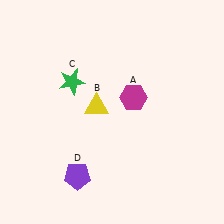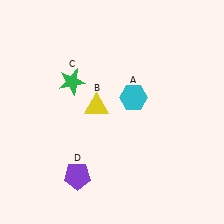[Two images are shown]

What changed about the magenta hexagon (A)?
In Image 1, A is magenta. In Image 2, it changed to cyan.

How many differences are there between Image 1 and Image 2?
There is 1 difference between the two images.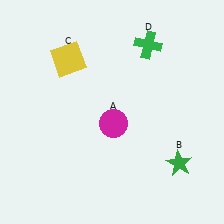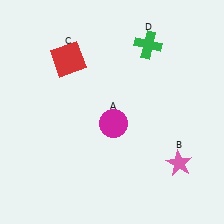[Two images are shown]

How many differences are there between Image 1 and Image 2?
There are 2 differences between the two images.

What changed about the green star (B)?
In Image 1, B is green. In Image 2, it changed to pink.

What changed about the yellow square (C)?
In Image 1, C is yellow. In Image 2, it changed to red.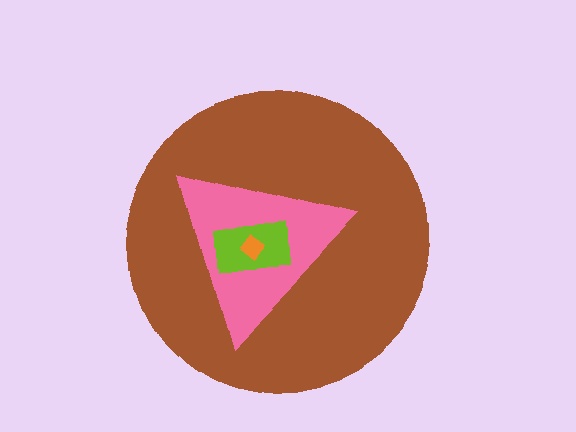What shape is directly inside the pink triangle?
The lime rectangle.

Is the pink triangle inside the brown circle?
Yes.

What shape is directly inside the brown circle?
The pink triangle.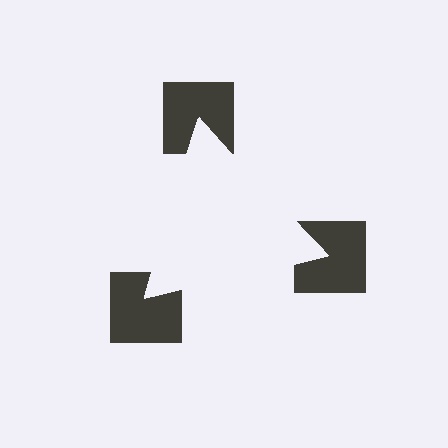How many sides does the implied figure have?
3 sides.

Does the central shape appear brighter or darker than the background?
It typically appears slightly brighter than the background, even though no actual brightness change is drawn.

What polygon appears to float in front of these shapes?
An illusory triangle — its edges are inferred from the aligned wedge cuts in the notched squares, not physically drawn.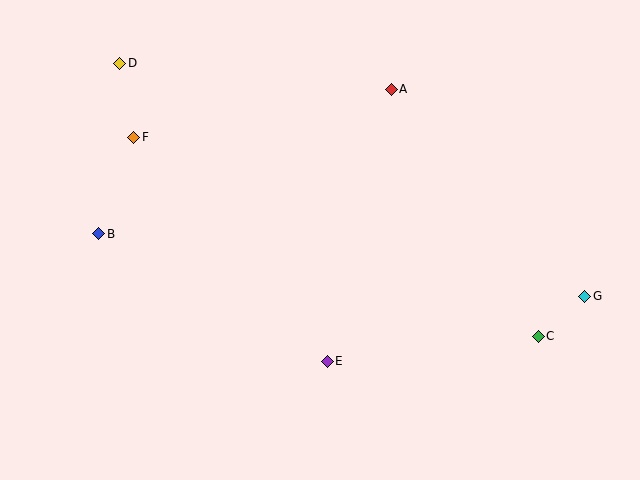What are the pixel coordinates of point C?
Point C is at (538, 336).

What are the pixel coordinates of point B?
Point B is at (99, 234).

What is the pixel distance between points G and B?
The distance between G and B is 490 pixels.